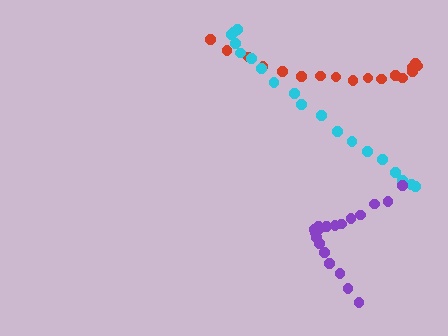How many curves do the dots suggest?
There are 3 distinct paths.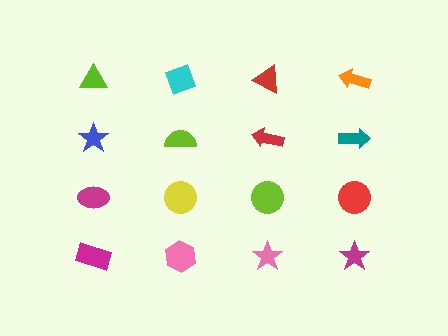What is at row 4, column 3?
A pink star.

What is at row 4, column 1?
A magenta rectangle.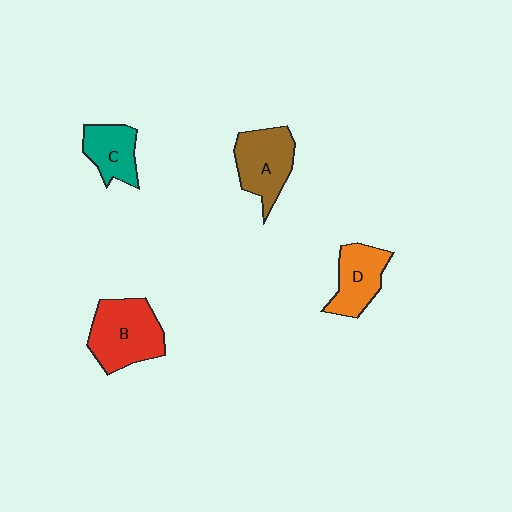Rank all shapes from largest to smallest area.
From largest to smallest: B (red), A (brown), D (orange), C (teal).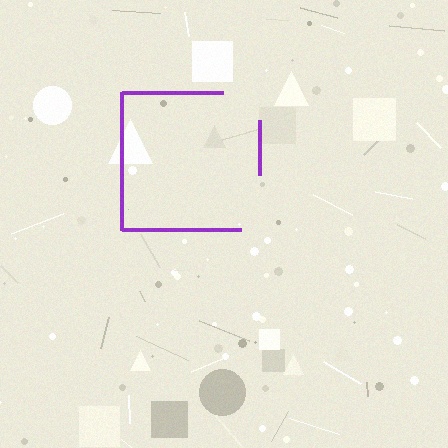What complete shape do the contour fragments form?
The contour fragments form a square.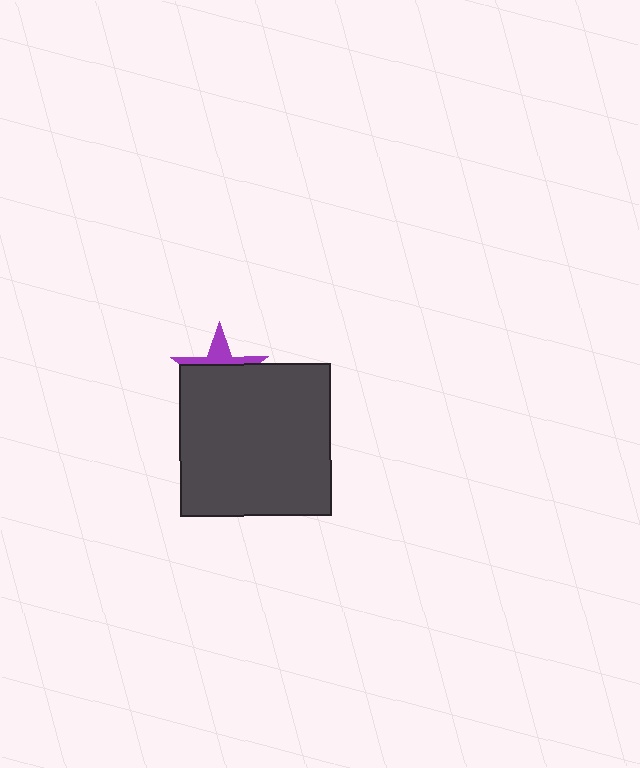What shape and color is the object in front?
The object in front is a dark gray square.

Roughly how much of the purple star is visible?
A small part of it is visible (roughly 36%).